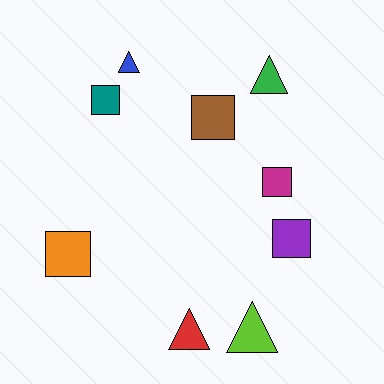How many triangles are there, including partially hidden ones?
There are 4 triangles.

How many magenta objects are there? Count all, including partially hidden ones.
There is 1 magenta object.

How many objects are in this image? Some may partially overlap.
There are 9 objects.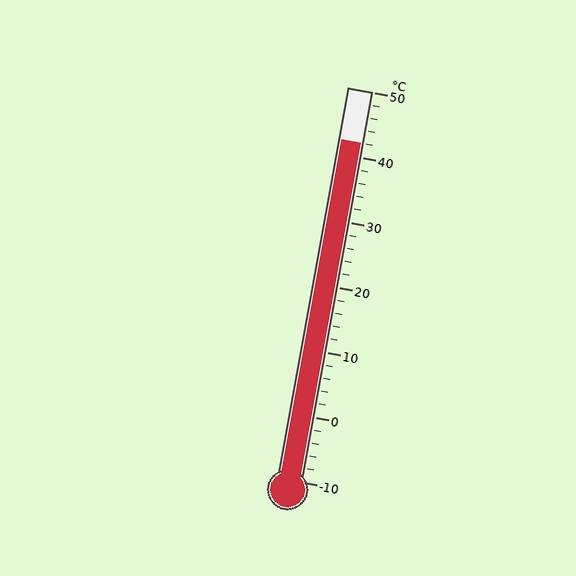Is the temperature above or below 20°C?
The temperature is above 20°C.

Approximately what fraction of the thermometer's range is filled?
The thermometer is filled to approximately 85% of its range.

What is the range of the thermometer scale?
The thermometer scale ranges from -10°C to 50°C.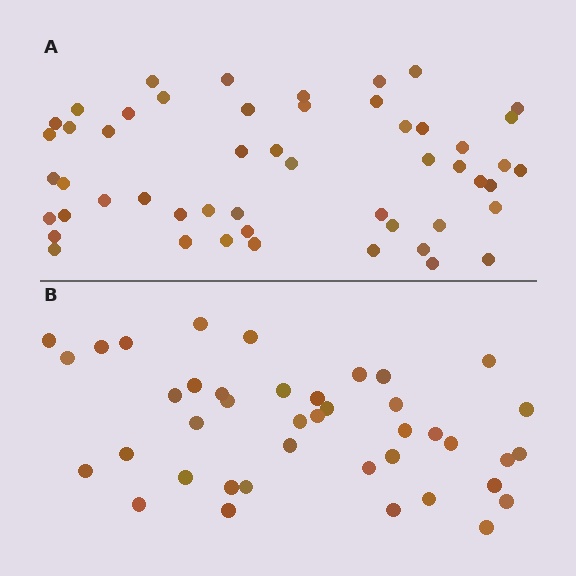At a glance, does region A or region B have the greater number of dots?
Region A (the top region) has more dots.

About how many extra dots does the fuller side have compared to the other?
Region A has roughly 12 or so more dots than region B.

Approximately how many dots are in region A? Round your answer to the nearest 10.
About 50 dots. (The exact count is 52, which rounds to 50.)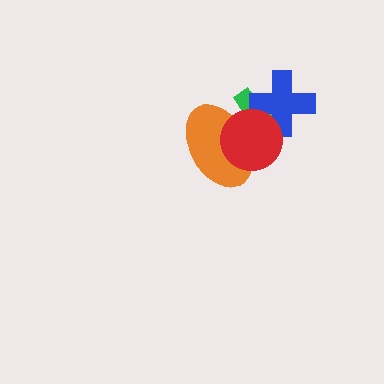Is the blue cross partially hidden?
Yes, it is partially covered by another shape.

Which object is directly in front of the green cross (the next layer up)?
The orange ellipse is directly in front of the green cross.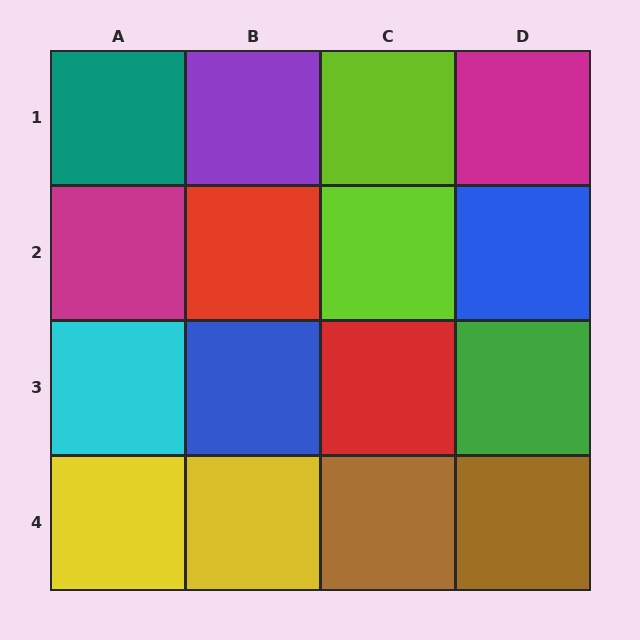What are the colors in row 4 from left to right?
Yellow, yellow, brown, brown.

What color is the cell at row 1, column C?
Lime.